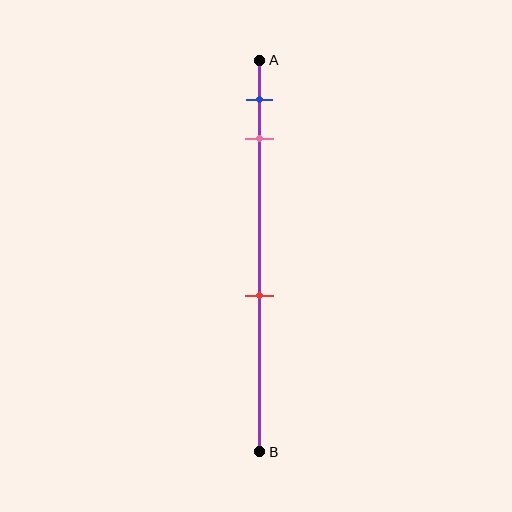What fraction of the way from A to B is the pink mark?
The pink mark is approximately 20% (0.2) of the way from A to B.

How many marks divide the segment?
There are 3 marks dividing the segment.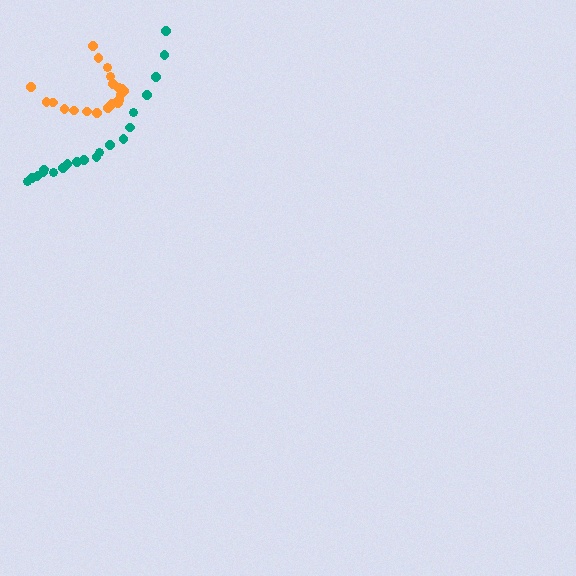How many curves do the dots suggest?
There are 2 distinct paths.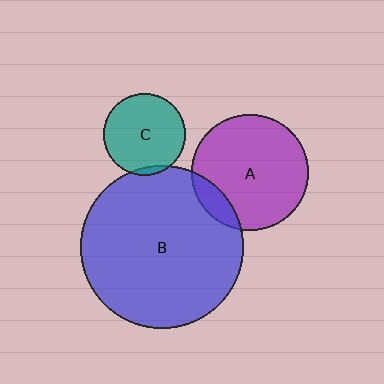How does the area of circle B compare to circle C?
Approximately 4.0 times.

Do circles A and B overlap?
Yes.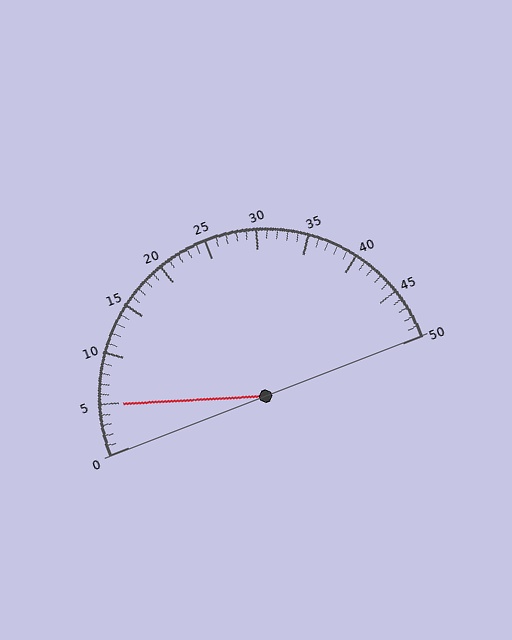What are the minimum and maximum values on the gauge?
The gauge ranges from 0 to 50.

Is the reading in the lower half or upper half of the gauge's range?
The reading is in the lower half of the range (0 to 50).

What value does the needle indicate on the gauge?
The needle indicates approximately 5.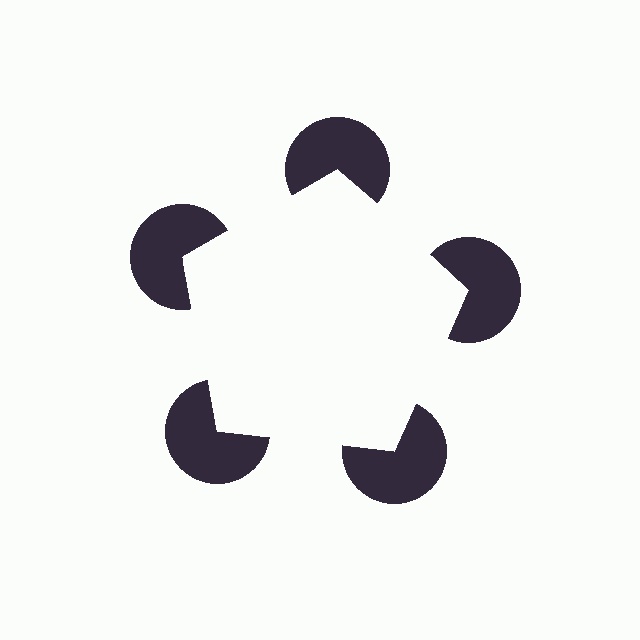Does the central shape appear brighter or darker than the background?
It typically appears slightly brighter than the background, even though no actual brightness change is drawn.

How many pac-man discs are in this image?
There are 5 — one at each vertex of the illusory pentagon.